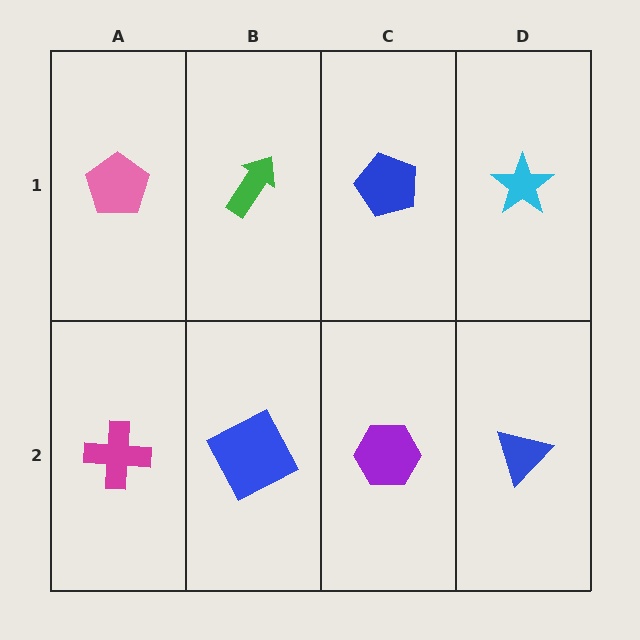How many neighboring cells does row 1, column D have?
2.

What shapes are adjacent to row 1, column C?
A purple hexagon (row 2, column C), a green arrow (row 1, column B), a cyan star (row 1, column D).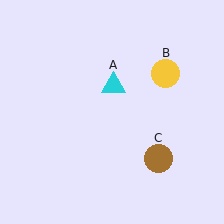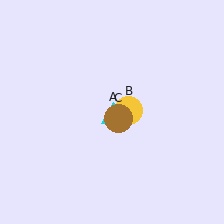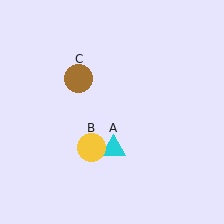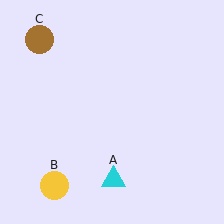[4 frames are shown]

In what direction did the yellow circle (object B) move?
The yellow circle (object B) moved down and to the left.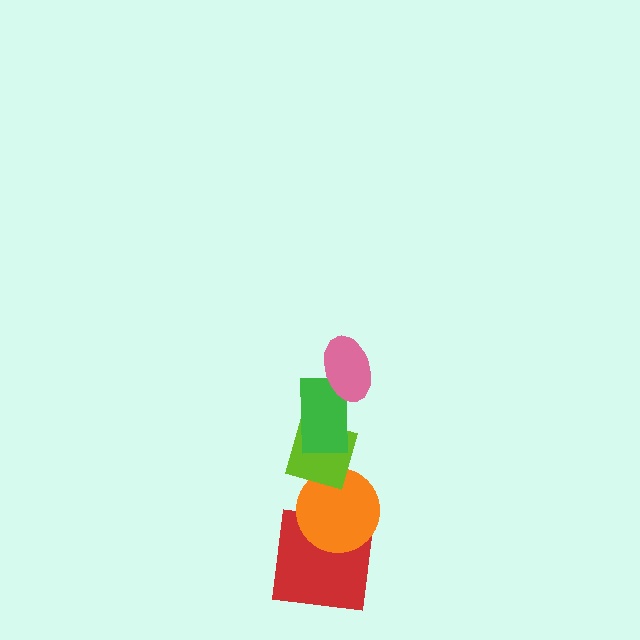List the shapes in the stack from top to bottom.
From top to bottom: the pink ellipse, the green rectangle, the lime diamond, the orange circle, the red square.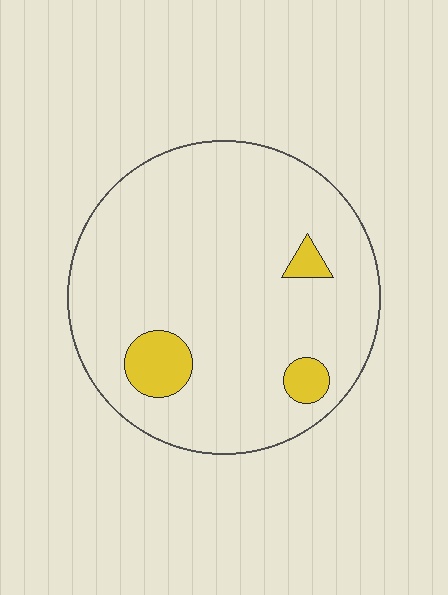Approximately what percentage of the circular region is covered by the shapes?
Approximately 10%.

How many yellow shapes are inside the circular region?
3.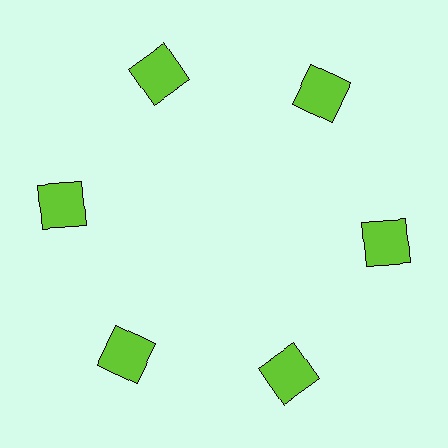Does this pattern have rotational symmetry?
Yes, this pattern has 6-fold rotational symmetry. It looks the same after rotating 60 degrees around the center.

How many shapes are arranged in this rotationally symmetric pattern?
There are 6 shapes, arranged in 6 groups of 1.